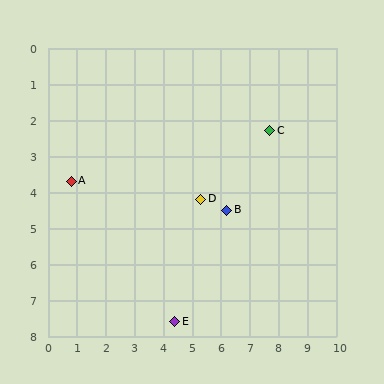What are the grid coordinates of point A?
Point A is at approximately (0.8, 3.7).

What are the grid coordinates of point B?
Point B is at approximately (6.2, 4.5).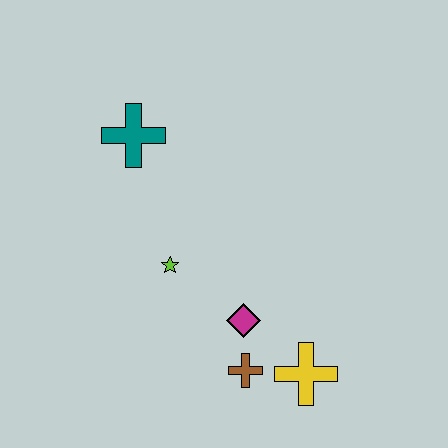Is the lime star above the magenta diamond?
Yes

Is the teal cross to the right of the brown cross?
No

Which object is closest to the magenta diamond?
The brown cross is closest to the magenta diamond.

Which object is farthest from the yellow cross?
The teal cross is farthest from the yellow cross.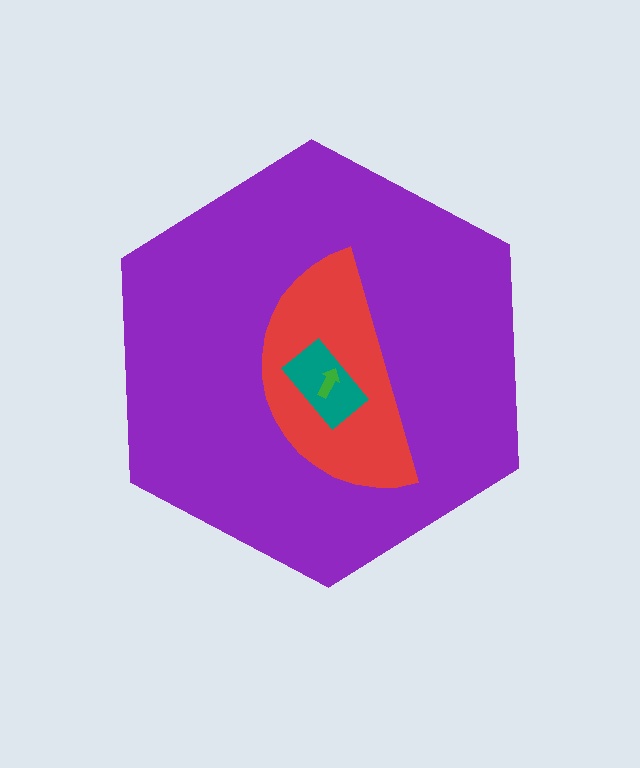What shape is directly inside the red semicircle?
The teal rectangle.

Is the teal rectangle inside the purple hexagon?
Yes.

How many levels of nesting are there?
4.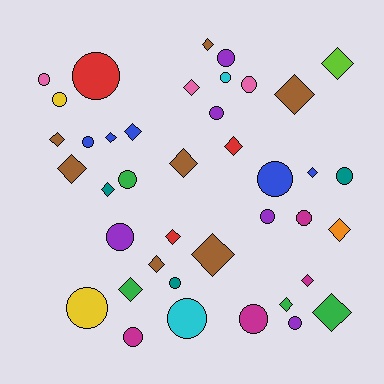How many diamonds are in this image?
There are 20 diamonds.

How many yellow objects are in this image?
There are 2 yellow objects.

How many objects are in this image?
There are 40 objects.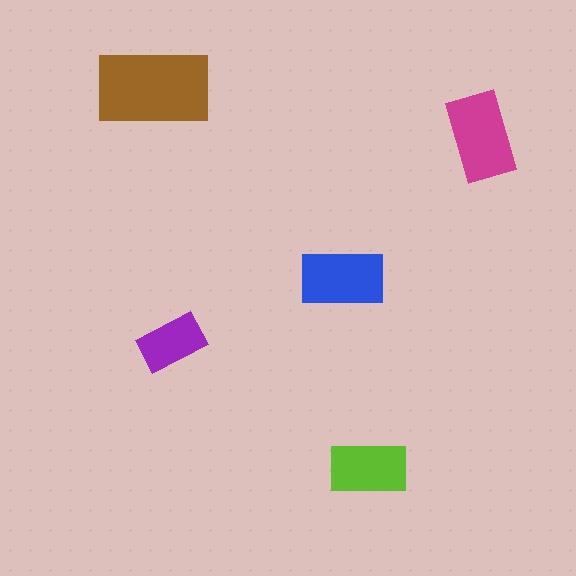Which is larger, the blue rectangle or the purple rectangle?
The blue one.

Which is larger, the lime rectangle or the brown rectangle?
The brown one.